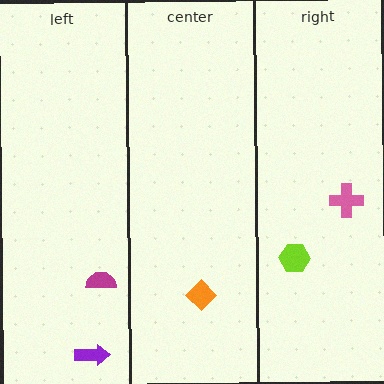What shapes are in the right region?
The lime hexagon, the pink cross.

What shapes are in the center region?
The orange diamond.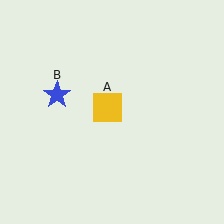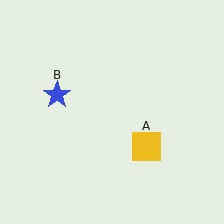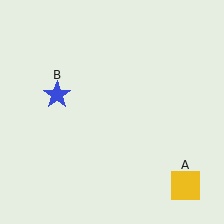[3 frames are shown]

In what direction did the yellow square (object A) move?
The yellow square (object A) moved down and to the right.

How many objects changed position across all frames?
1 object changed position: yellow square (object A).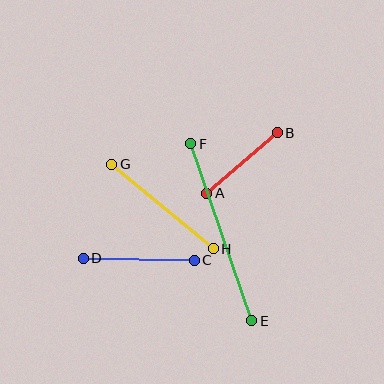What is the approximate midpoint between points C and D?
The midpoint is at approximately (139, 259) pixels.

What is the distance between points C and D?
The distance is approximately 111 pixels.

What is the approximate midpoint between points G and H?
The midpoint is at approximately (163, 206) pixels.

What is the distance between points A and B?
The distance is approximately 93 pixels.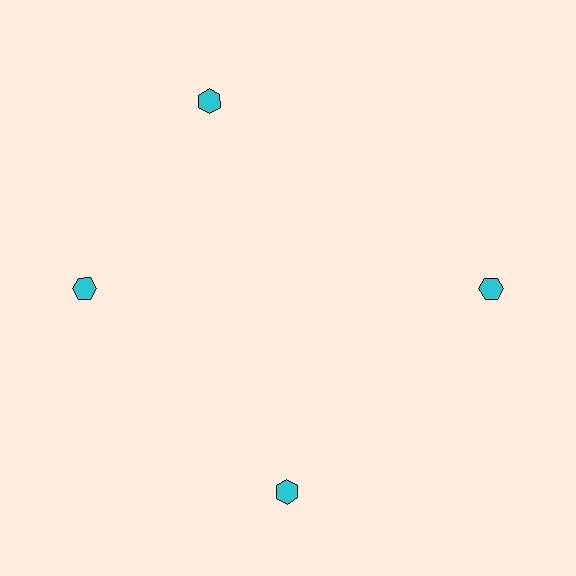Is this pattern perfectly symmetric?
No. The 4 cyan hexagons are arranged in a ring, but one element near the 12 o'clock position is rotated out of alignment along the ring, breaking the 4-fold rotational symmetry.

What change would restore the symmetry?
The symmetry would be restored by rotating it back into even spacing with its neighbors so that all 4 hexagons sit at equal angles and equal distance from the center.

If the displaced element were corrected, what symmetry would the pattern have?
It would have 4-fold rotational symmetry — the pattern would map onto itself every 90 degrees.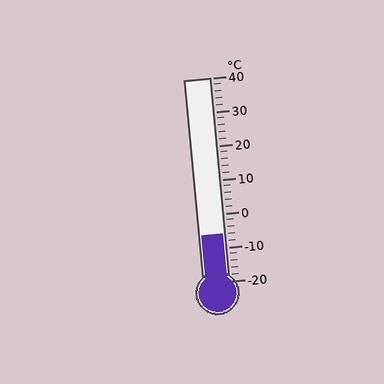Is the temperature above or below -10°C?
The temperature is above -10°C.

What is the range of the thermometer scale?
The thermometer scale ranges from -20°C to 40°C.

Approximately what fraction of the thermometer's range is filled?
The thermometer is filled to approximately 25% of its range.